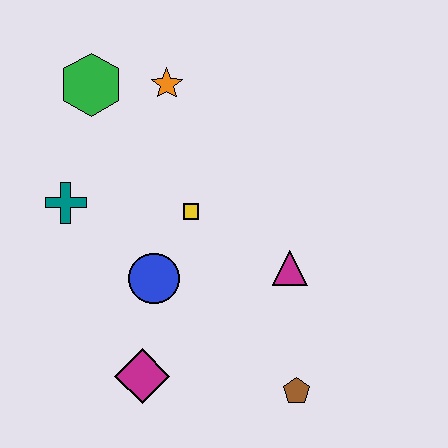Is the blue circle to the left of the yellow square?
Yes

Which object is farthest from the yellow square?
The brown pentagon is farthest from the yellow square.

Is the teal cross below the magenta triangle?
No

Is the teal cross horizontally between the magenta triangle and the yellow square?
No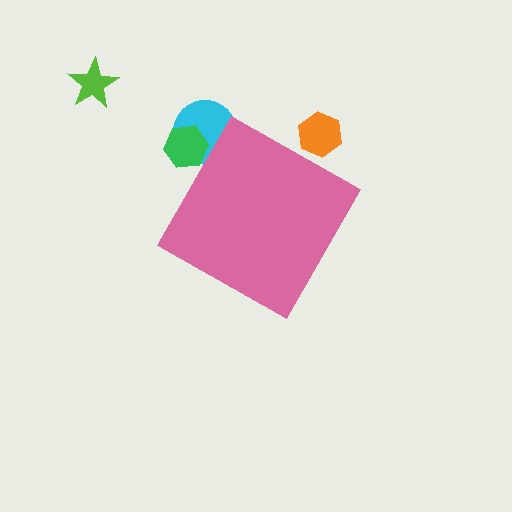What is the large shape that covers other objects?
A pink diamond.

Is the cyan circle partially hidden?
Yes, the cyan circle is partially hidden behind the pink diamond.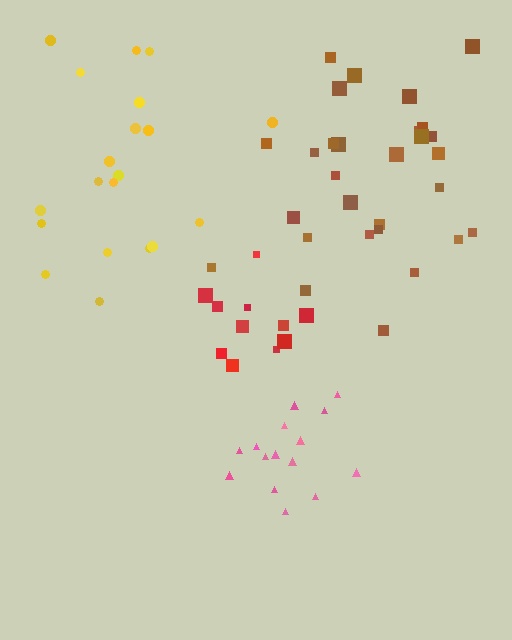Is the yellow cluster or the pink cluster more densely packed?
Pink.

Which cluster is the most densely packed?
Red.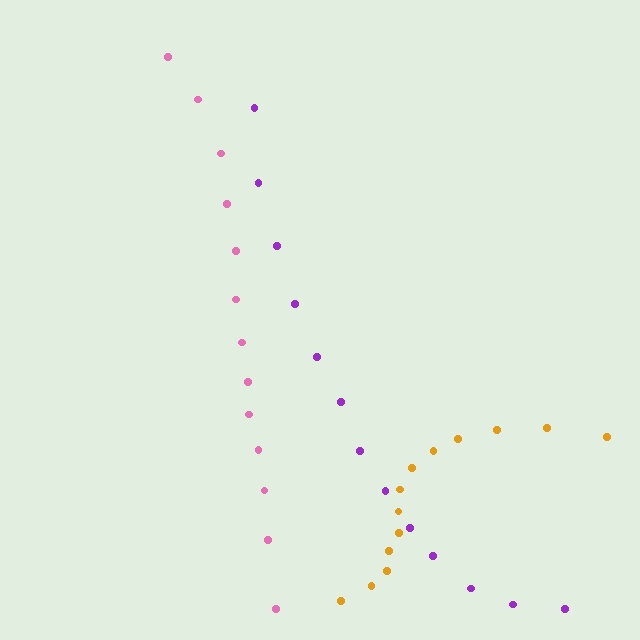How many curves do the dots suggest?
There are 3 distinct paths.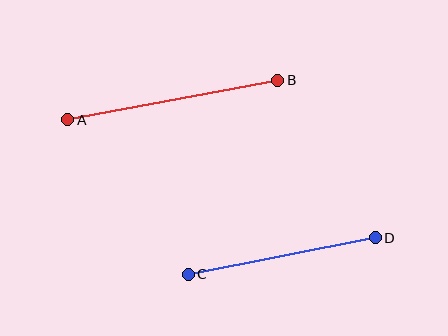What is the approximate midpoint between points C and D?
The midpoint is at approximately (282, 256) pixels.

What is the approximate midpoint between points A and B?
The midpoint is at approximately (173, 100) pixels.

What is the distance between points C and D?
The distance is approximately 191 pixels.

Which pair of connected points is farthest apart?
Points A and B are farthest apart.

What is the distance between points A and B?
The distance is approximately 214 pixels.